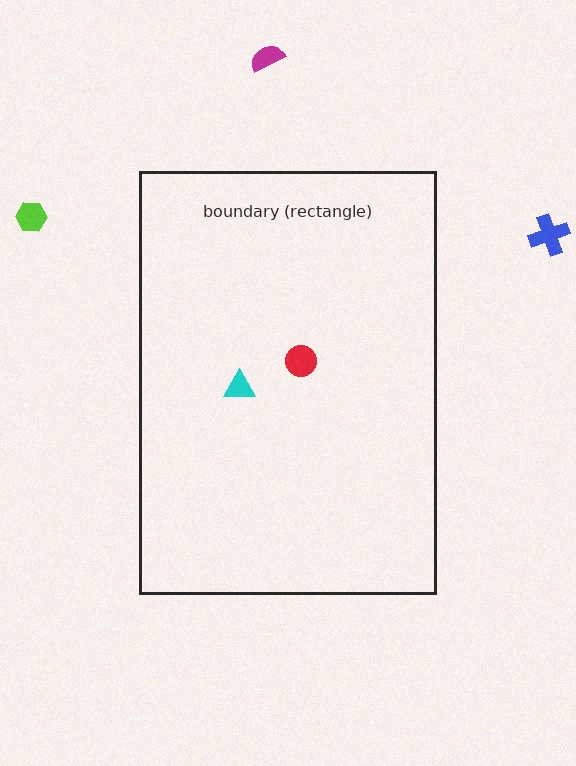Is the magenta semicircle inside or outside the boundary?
Outside.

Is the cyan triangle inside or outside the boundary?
Inside.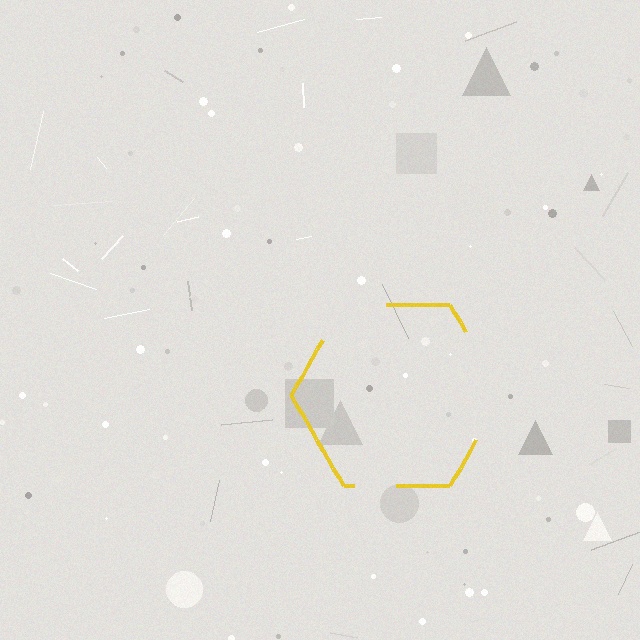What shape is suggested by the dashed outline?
The dashed outline suggests a hexagon.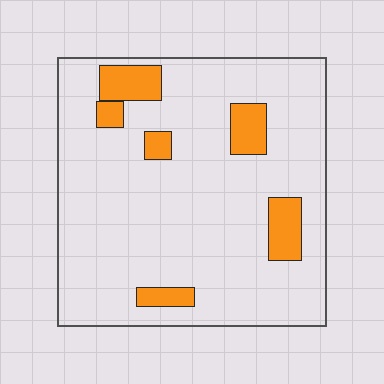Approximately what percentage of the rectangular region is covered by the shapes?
Approximately 15%.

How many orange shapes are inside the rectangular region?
6.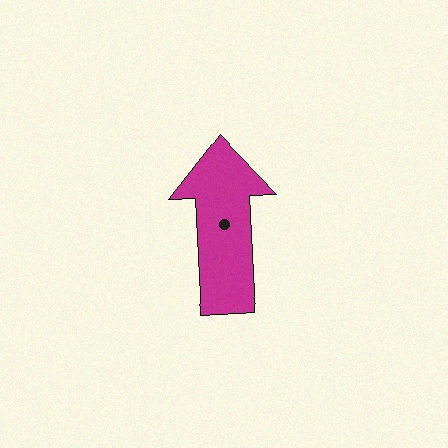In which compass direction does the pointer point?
North.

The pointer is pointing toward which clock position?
Roughly 12 o'clock.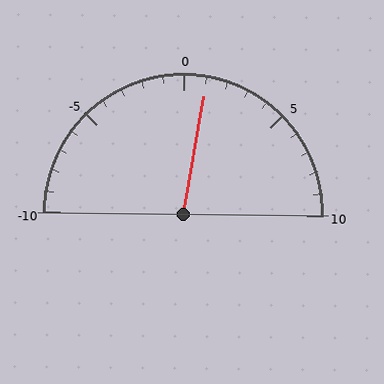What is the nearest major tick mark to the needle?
The nearest major tick mark is 0.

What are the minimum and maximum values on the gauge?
The gauge ranges from -10 to 10.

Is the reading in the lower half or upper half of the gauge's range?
The reading is in the upper half of the range (-10 to 10).